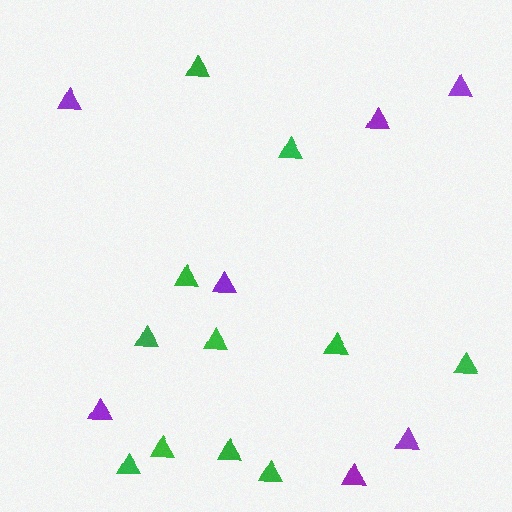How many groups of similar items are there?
There are 2 groups: one group of purple triangles (7) and one group of green triangles (11).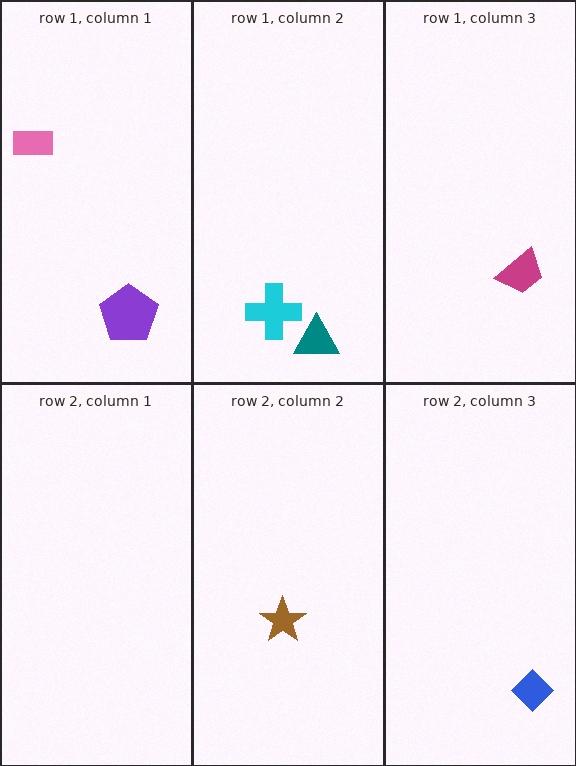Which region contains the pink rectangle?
The row 1, column 1 region.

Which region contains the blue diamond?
The row 2, column 3 region.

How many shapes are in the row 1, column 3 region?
1.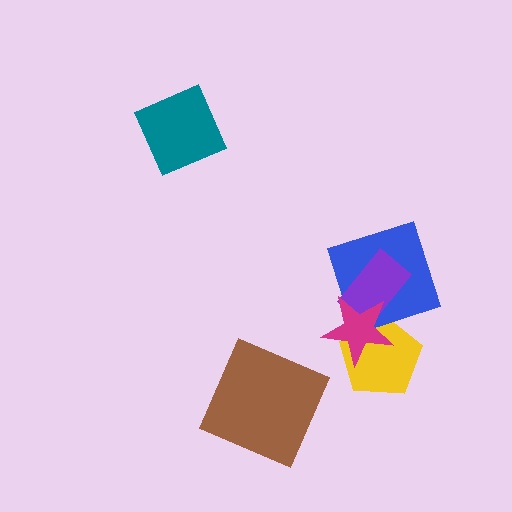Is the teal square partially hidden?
No, no other shape covers it.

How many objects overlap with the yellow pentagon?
3 objects overlap with the yellow pentagon.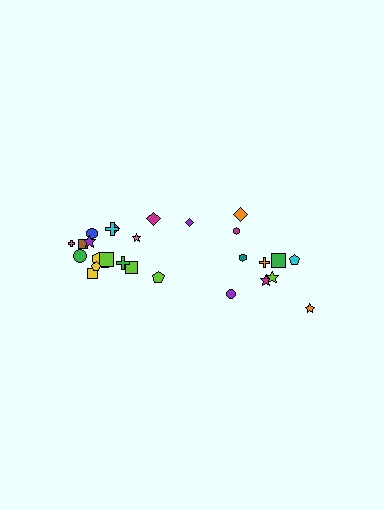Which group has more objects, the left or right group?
The left group.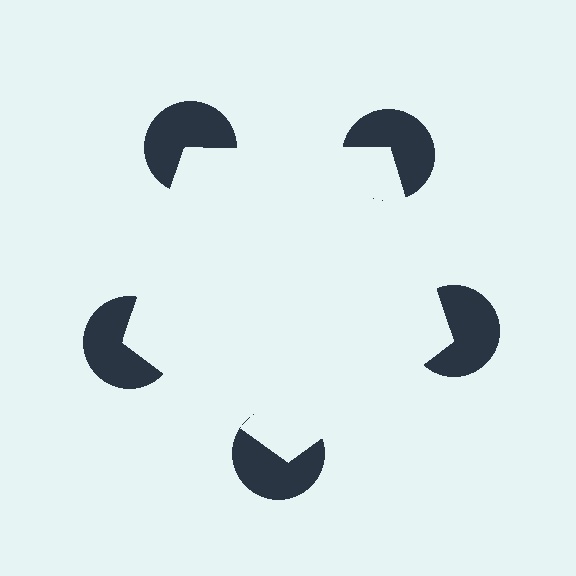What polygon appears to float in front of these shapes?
An illusory pentagon — its edges are inferred from the aligned wedge cuts in the pac-man discs, not physically drawn.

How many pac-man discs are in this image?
There are 5 — one at each vertex of the illusory pentagon.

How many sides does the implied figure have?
5 sides.